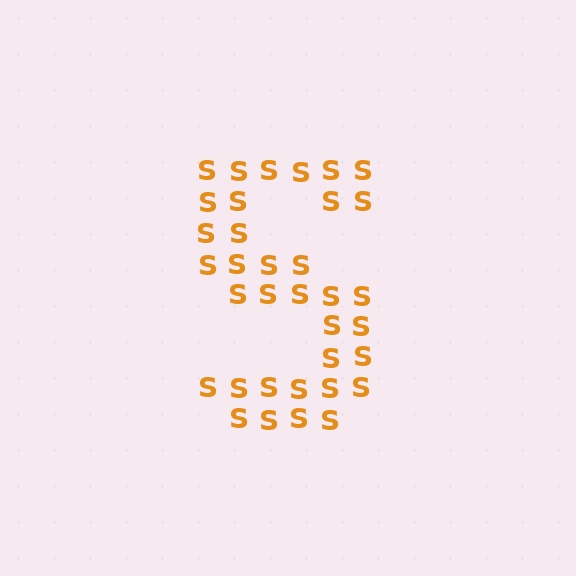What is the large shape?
The large shape is the letter S.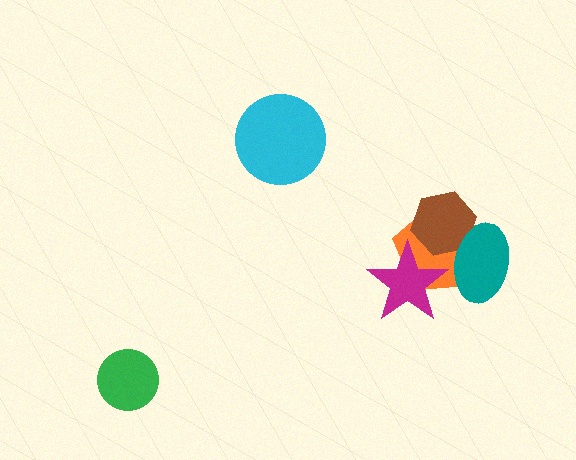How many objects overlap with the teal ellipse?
2 objects overlap with the teal ellipse.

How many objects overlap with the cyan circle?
0 objects overlap with the cyan circle.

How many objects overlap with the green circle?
0 objects overlap with the green circle.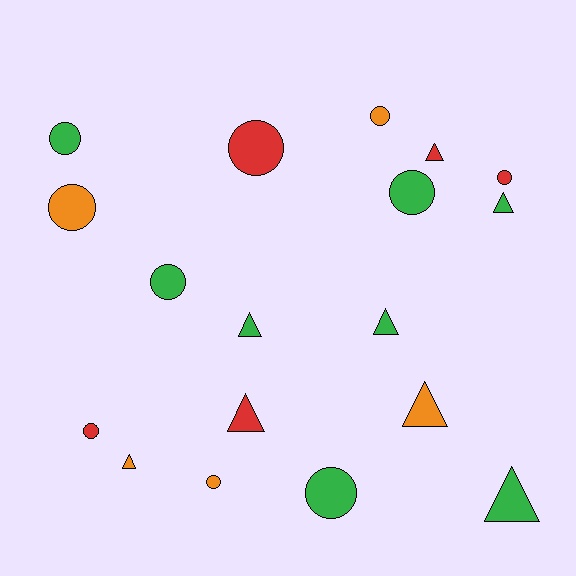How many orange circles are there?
There are 3 orange circles.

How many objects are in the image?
There are 18 objects.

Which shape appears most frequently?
Circle, with 10 objects.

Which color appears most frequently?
Green, with 8 objects.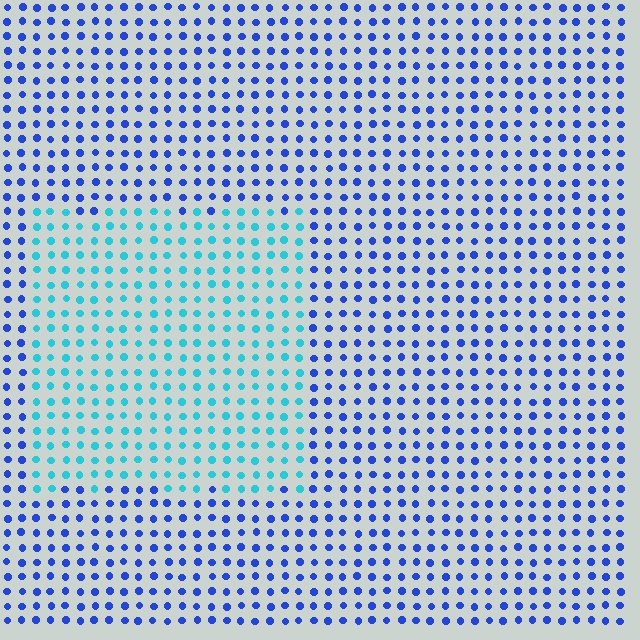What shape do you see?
I see a rectangle.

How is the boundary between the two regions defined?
The boundary is defined purely by a slight shift in hue (about 45 degrees). Spacing, size, and orientation are identical on both sides.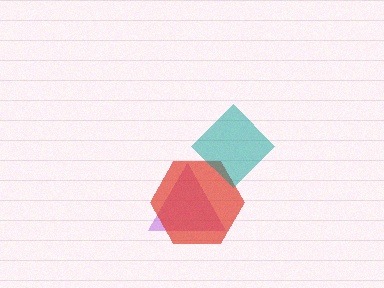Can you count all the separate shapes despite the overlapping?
Yes, there are 3 separate shapes.